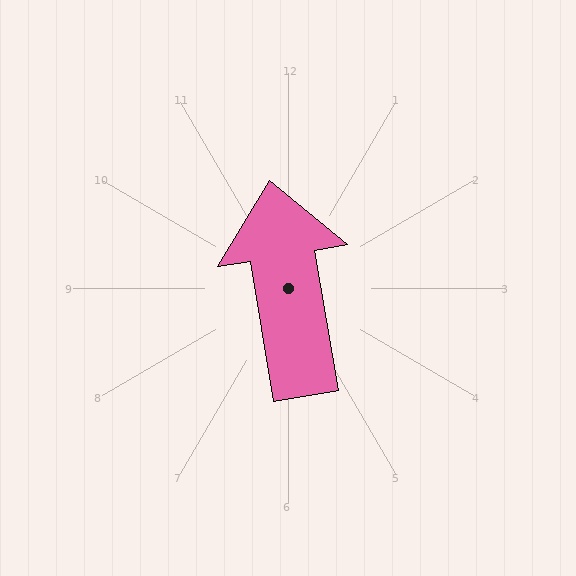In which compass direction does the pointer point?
North.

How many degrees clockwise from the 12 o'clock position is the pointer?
Approximately 350 degrees.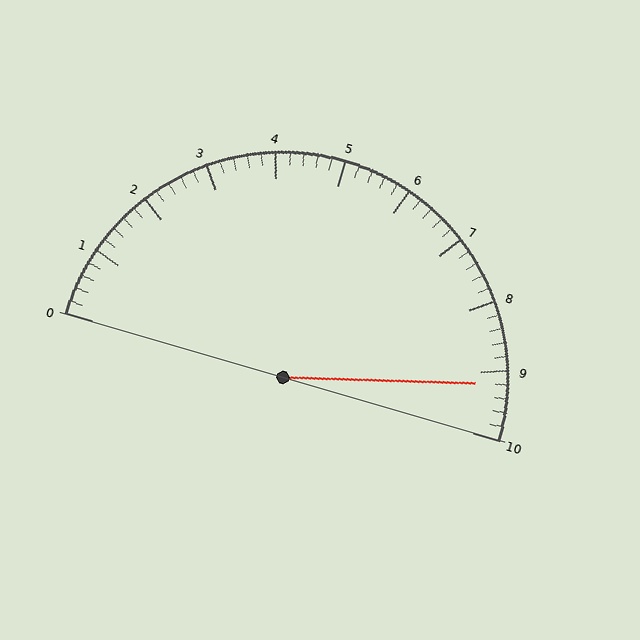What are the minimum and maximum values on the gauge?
The gauge ranges from 0 to 10.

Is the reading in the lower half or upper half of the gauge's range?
The reading is in the upper half of the range (0 to 10).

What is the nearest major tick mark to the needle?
The nearest major tick mark is 9.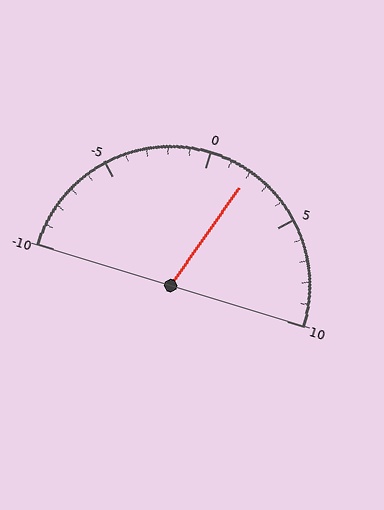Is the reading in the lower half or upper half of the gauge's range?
The reading is in the upper half of the range (-10 to 10).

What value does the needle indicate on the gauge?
The needle indicates approximately 2.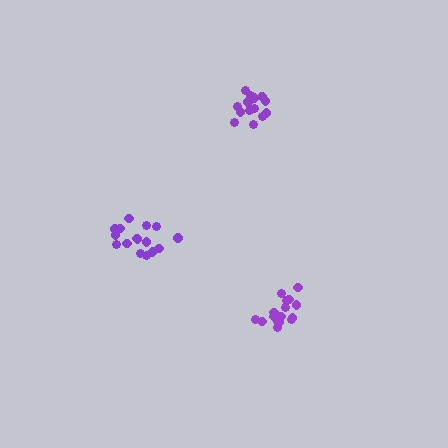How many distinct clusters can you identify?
There are 3 distinct clusters.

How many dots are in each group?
Group 1: 16 dots, Group 2: 14 dots, Group 3: 16 dots (46 total).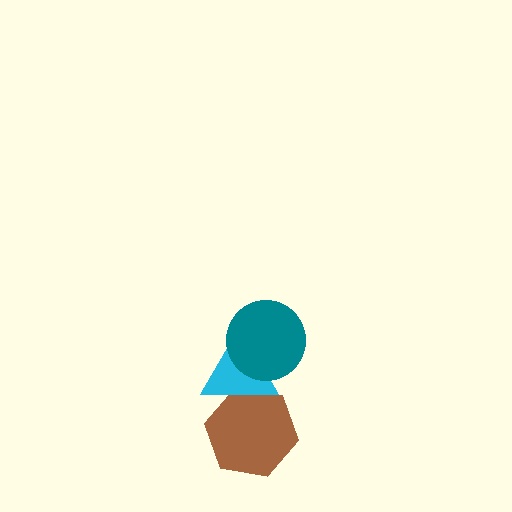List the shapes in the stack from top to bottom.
From top to bottom: the teal circle, the cyan triangle, the brown hexagon.